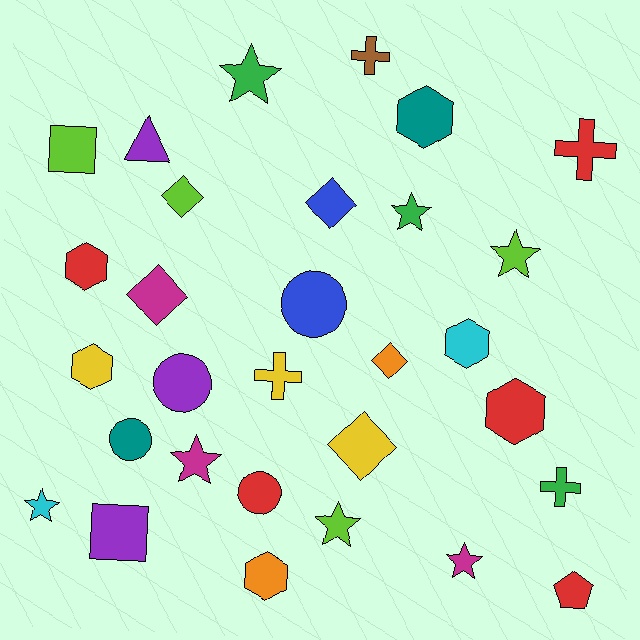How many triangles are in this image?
There is 1 triangle.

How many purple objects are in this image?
There are 3 purple objects.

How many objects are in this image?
There are 30 objects.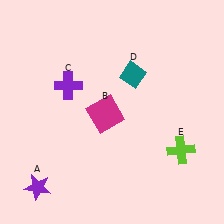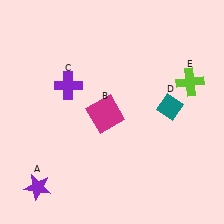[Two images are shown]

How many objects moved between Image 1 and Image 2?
2 objects moved between the two images.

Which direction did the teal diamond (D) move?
The teal diamond (D) moved right.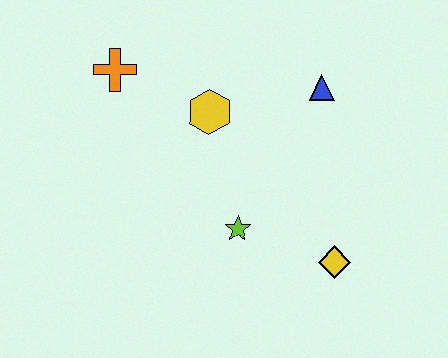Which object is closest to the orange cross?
The yellow hexagon is closest to the orange cross.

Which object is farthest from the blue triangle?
The orange cross is farthest from the blue triangle.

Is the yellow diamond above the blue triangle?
No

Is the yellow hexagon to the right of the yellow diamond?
No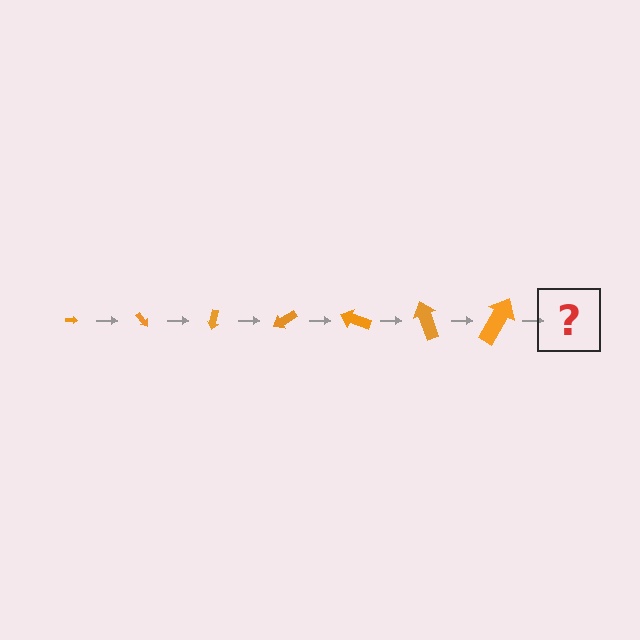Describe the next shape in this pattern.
It should be an arrow, larger than the previous one and rotated 350 degrees from the start.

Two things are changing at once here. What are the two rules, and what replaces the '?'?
The two rules are that the arrow grows larger each step and it rotates 50 degrees each step. The '?' should be an arrow, larger than the previous one and rotated 350 degrees from the start.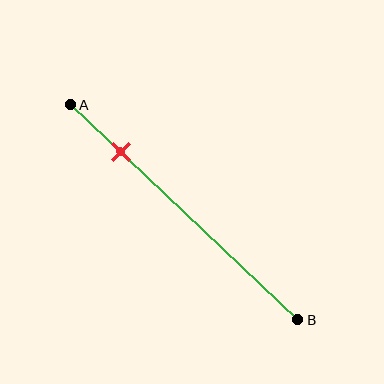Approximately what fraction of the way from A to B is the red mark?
The red mark is approximately 20% of the way from A to B.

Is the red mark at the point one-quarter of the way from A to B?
Yes, the mark is approximately at the one-quarter point.